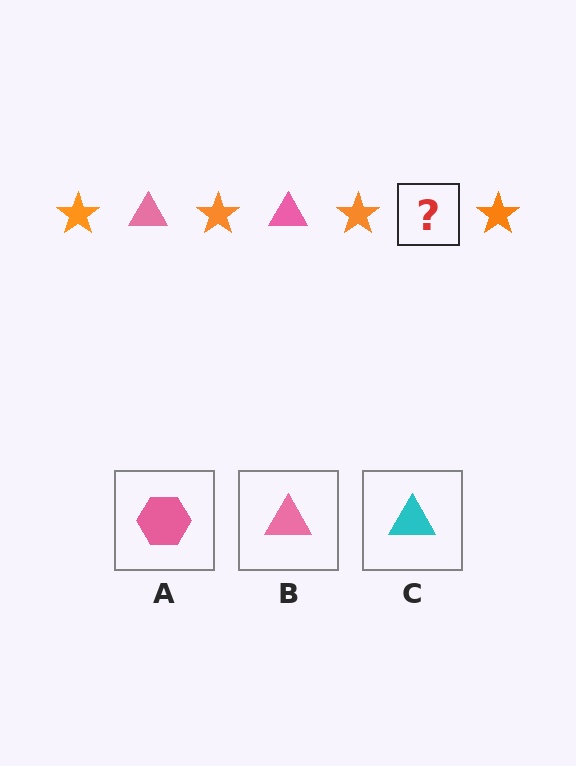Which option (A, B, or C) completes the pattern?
B.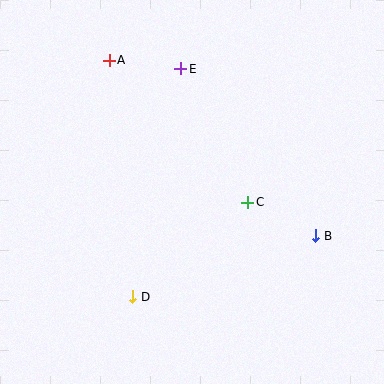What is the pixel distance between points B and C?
The distance between B and C is 76 pixels.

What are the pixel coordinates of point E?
Point E is at (181, 69).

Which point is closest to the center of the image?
Point C at (248, 202) is closest to the center.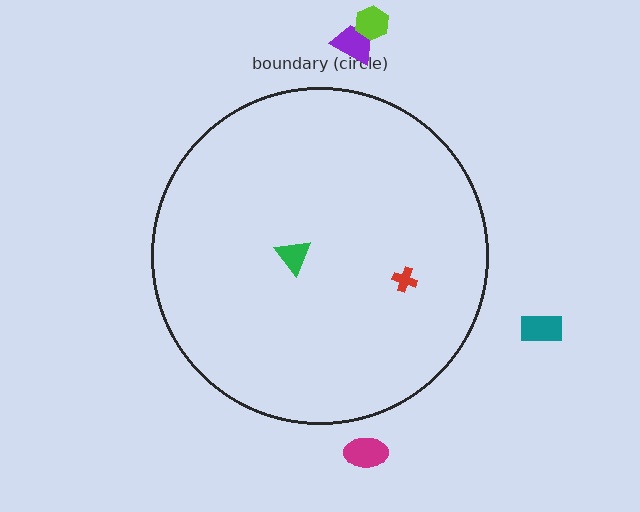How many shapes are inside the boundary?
2 inside, 4 outside.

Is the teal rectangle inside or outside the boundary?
Outside.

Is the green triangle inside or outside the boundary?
Inside.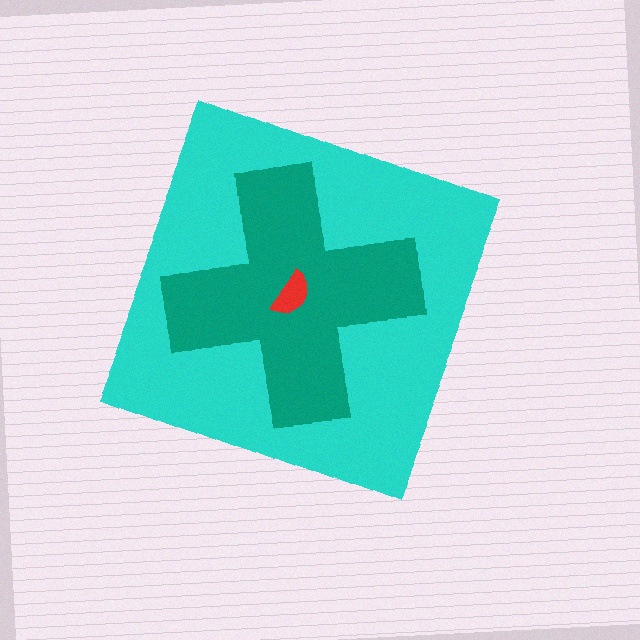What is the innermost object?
The red semicircle.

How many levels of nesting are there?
3.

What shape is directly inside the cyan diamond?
The teal cross.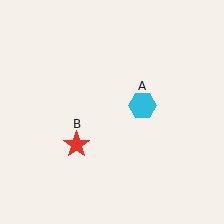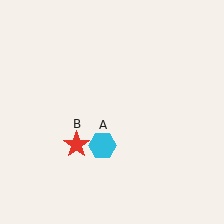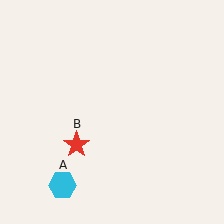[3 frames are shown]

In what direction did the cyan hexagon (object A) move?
The cyan hexagon (object A) moved down and to the left.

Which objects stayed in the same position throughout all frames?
Red star (object B) remained stationary.